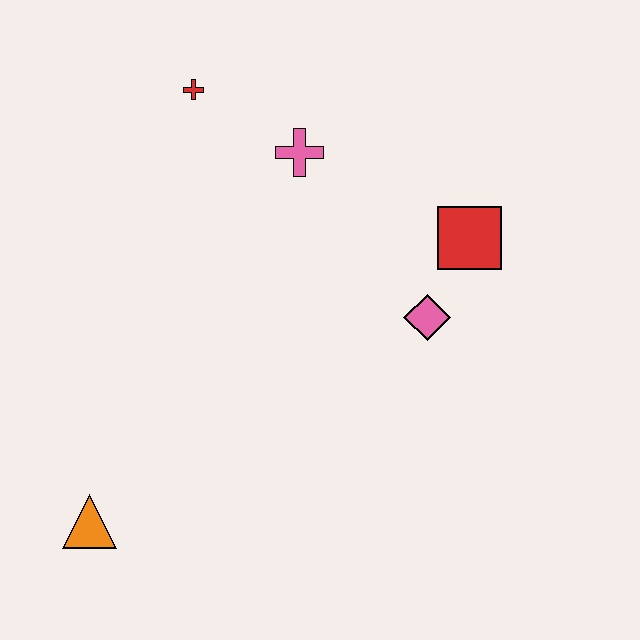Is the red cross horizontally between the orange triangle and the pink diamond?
Yes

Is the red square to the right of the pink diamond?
Yes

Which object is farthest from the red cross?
The orange triangle is farthest from the red cross.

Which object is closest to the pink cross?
The red cross is closest to the pink cross.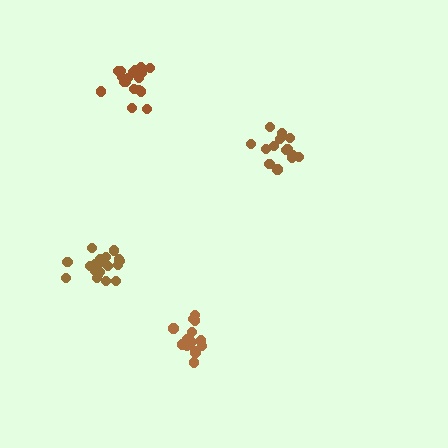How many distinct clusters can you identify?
There are 4 distinct clusters.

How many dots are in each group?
Group 1: 20 dots, Group 2: 14 dots, Group 3: 15 dots, Group 4: 19 dots (68 total).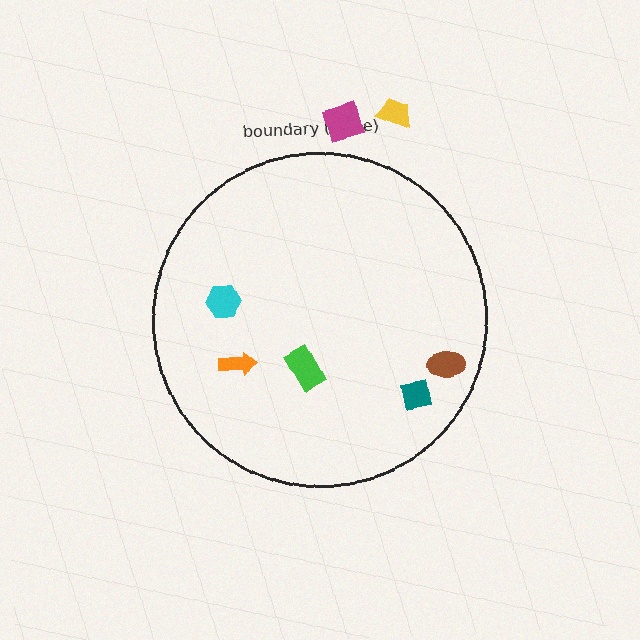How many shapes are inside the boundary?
5 inside, 2 outside.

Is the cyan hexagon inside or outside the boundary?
Inside.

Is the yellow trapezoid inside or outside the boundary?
Outside.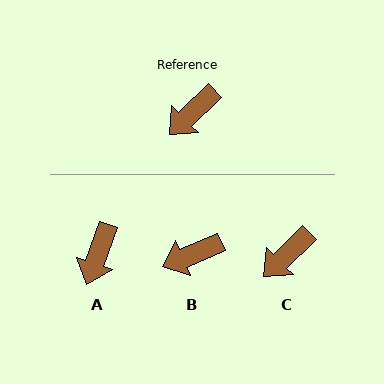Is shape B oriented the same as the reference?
No, it is off by about 21 degrees.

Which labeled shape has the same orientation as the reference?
C.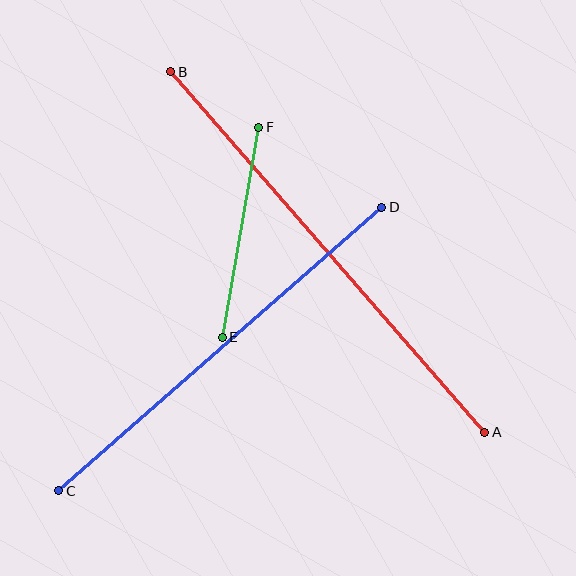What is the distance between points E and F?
The distance is approximately 213 pixels.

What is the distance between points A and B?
The distance is approximately 478 pixels.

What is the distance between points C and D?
The distance is approximately 430 pixels.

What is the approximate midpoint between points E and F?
The midpoint is at approximately (240, 232) pixels.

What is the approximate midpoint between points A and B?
The midpoint is at approximately (328, 252) pixels.